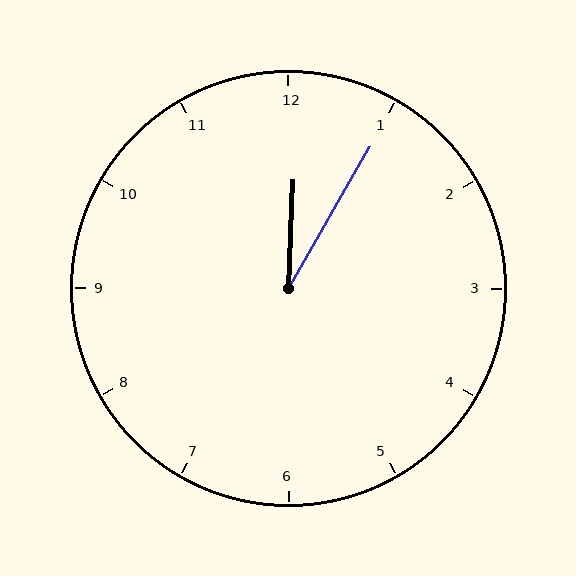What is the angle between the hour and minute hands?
Approximately 28 degrees.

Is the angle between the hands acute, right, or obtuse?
It is acute.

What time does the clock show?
12:05.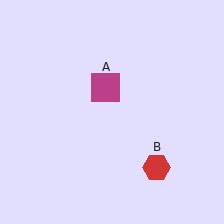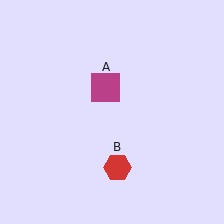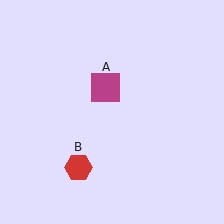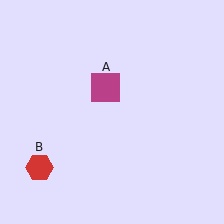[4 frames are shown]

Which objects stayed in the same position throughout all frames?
Magenta square (object A) remained stationary.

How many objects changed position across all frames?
1 object changed position: red hexagon (object B).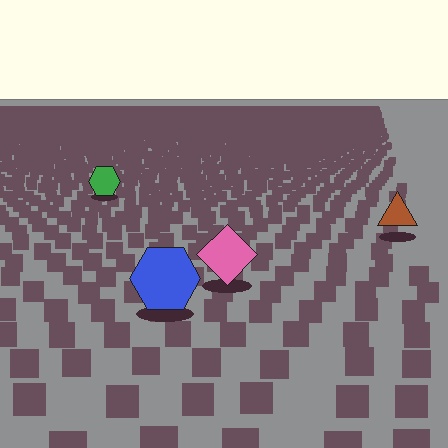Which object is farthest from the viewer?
The green hexagon is farthest from the viewer. It appears smaller and the ground texture around it is denser.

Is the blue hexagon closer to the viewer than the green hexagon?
Yes. The blue hexagon is closer — you can tell from the texture gradient: the ground texture is coarser near it.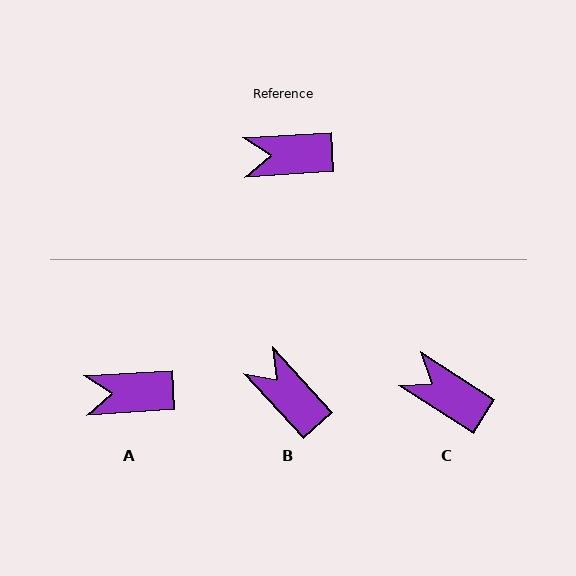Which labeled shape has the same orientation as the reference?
A.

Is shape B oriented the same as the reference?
No, it is off by about 51 degrees.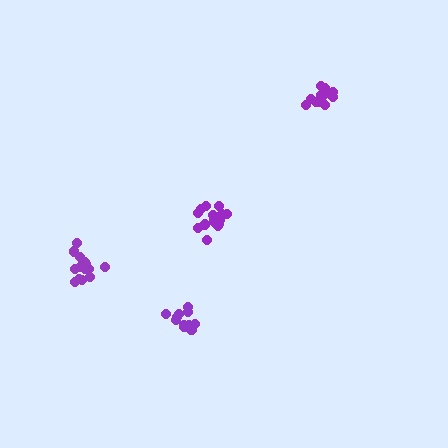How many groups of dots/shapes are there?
There are 4 groups.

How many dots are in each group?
Group 1: 11 dots, Group 2: 11 dots, Group 3: 14 dots, Group 4: 16 dots (52 total).